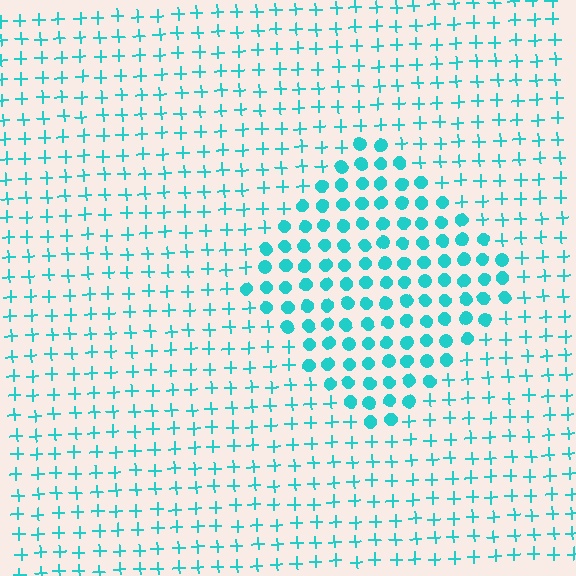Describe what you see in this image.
The image is filled with small cyan elements arranged in a uniform grid. A diamond-shaped region contains circles, while the surrounding area contains plus signs. The boundary is defined purely by the change in element shape.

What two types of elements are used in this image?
The image uses circles inside the diamond region and plus signs outside it.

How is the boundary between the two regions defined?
The boundary is defined by a change in element shape: circles inside vs. plus signs outside. All elements share the same color and spacing.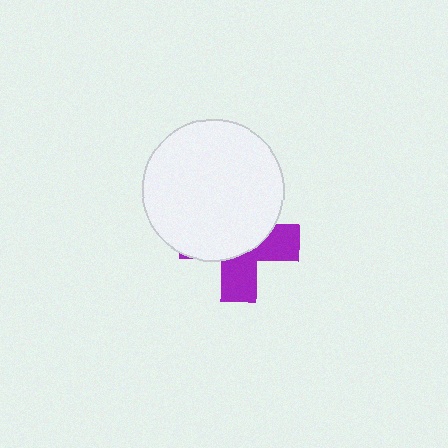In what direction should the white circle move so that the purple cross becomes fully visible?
The white circle should move up. That is the shortest direction to clear the overlap and leave the purple cross fully visible.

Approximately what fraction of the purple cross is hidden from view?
Roughly 60% of the purple cross is hidden behind the white circle.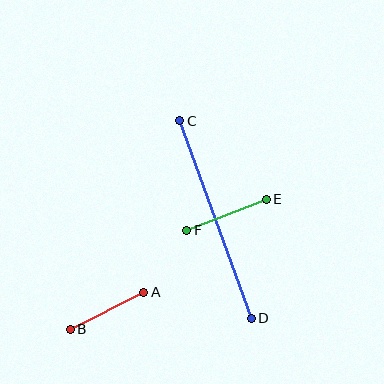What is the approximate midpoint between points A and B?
The midpoint is at approximately (107, 311) pixels.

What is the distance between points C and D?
The distance is approximately 210 pixels.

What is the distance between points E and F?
The distance is approximately 85 pixels.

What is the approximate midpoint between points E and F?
The midpoint is at approximately (226, 215) pixels.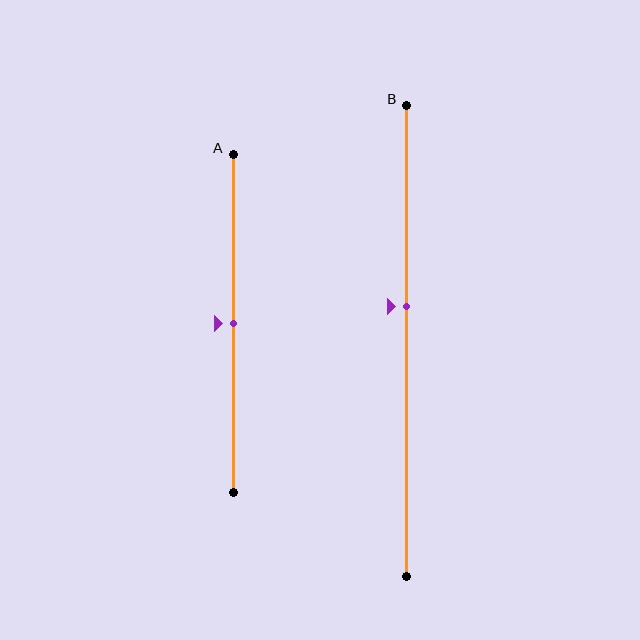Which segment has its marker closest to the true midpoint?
Segment A has its marker closest to the true midpoint.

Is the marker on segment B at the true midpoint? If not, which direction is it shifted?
No, the marker on segment B is shifted upward by about 7% of the segment length.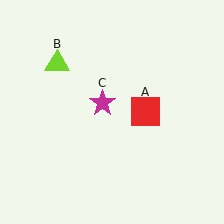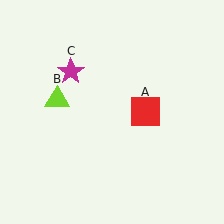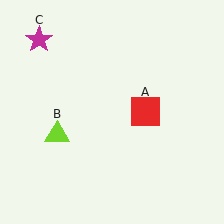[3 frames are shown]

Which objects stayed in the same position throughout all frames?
Red square (object A) remained stationary.